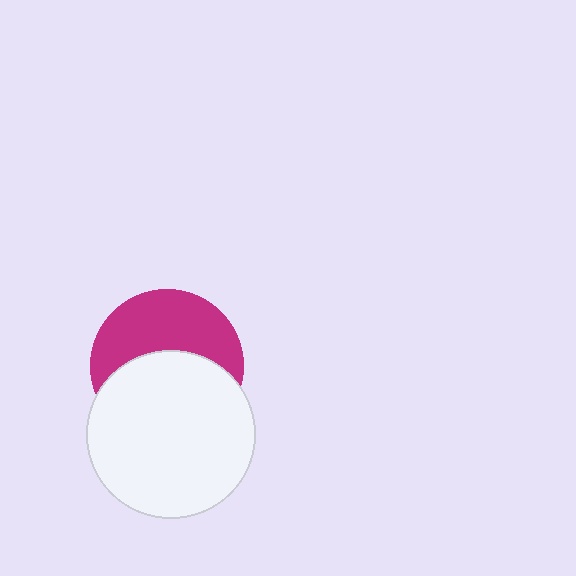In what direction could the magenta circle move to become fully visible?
The magenta circle could move up. That would shift it out from behind the white circle entirely.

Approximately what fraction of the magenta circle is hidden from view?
Roughly 52% of the magenta circle is hidden behind the white circle.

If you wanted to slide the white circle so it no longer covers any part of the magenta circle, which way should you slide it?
Slide it down — that is the most direct way to separate the two shapes.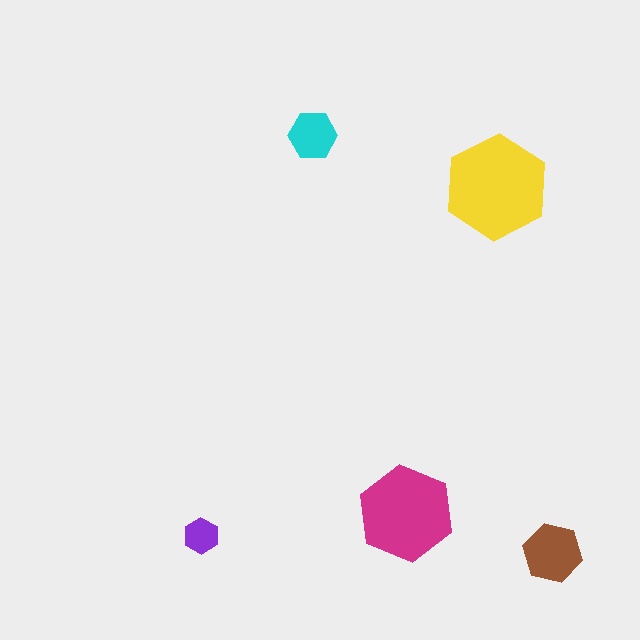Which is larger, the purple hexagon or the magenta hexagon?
The magenta one.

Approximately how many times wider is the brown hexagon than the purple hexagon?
About 1.5 times wider.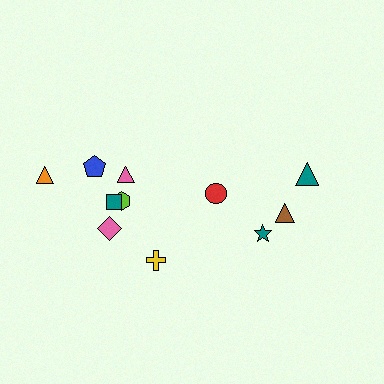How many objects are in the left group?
There are 7 objects.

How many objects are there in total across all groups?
There are 11 objects.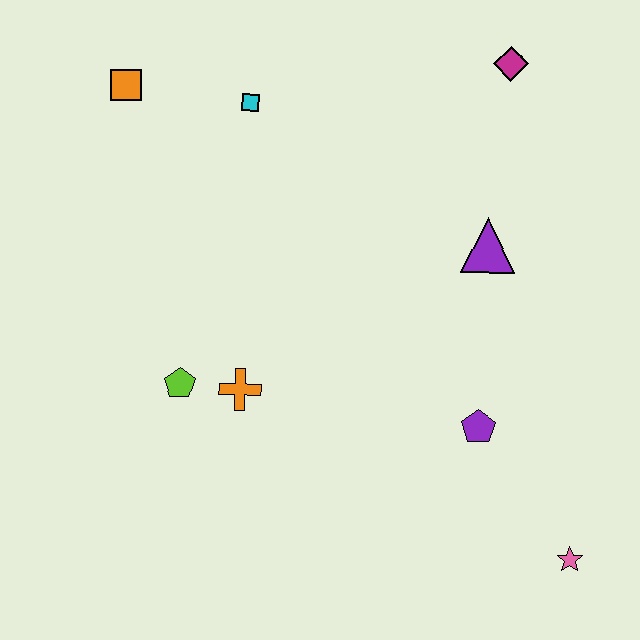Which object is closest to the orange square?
The cyan square is closest to the orange square.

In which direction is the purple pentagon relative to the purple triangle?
The purple pentagon is below the purple triangle.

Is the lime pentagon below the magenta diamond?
Yes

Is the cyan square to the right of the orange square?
Yes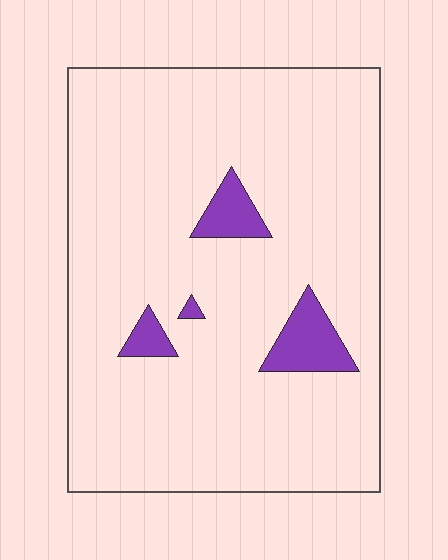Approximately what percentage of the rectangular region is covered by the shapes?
Approximately 5%.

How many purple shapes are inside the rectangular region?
4.